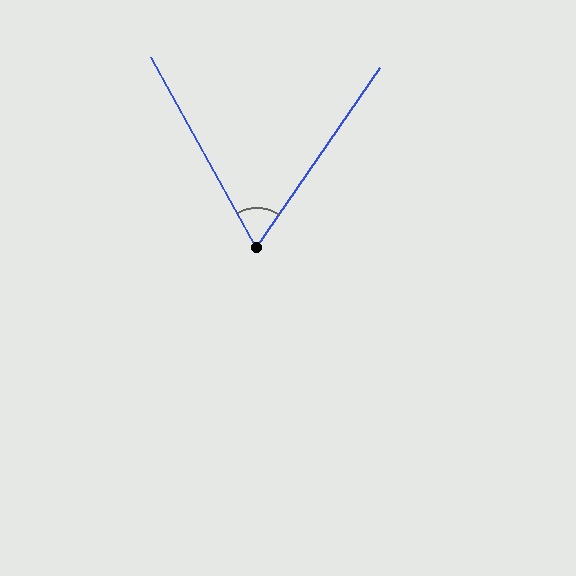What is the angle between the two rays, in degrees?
Approximately 64 degrees.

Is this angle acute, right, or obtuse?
It is acute.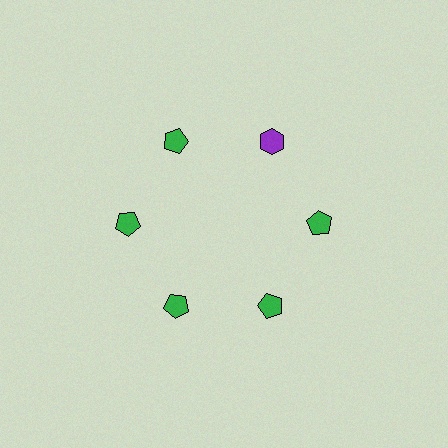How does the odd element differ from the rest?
It differs in both color (purple instead of green) and shape (hexagon instead of pentagon).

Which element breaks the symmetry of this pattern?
The purple hexagon at roughly the 1 o'clock position breaks the symmetry. All other shapes are green pentagons.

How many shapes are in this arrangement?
There are 6 shapes arranged in a ring pattern.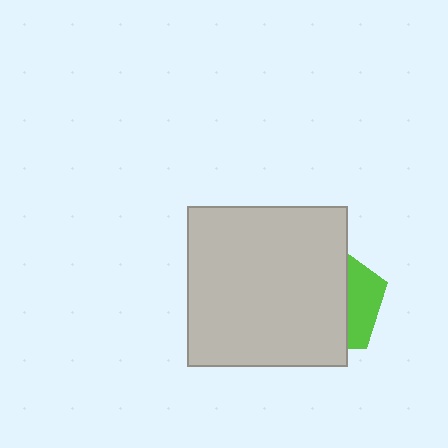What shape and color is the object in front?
The object in front is a light gray square.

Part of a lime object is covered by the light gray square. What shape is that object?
It is a pentagon.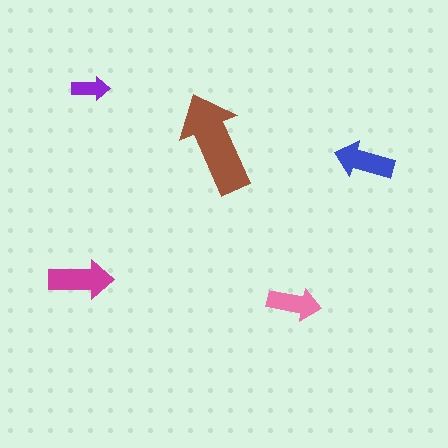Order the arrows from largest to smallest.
the brown one, the magenta one, the blue one, the pink one, the purple one.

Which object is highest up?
The purple arrow is topmost.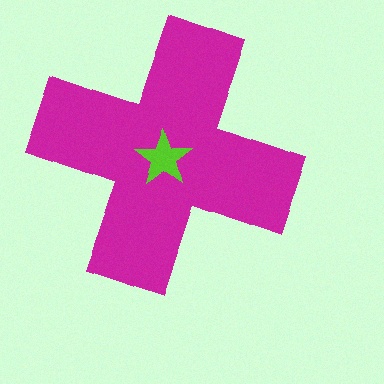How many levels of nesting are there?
2.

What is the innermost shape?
The lime star.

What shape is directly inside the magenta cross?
The lime star.